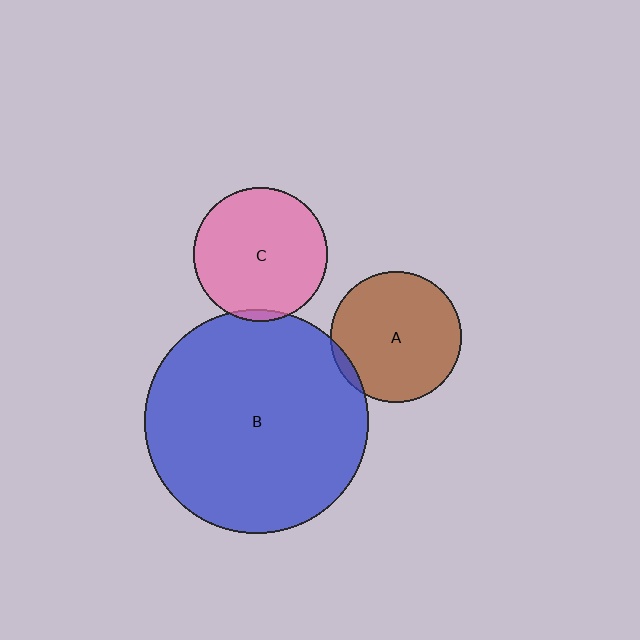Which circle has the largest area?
Circle B (blue).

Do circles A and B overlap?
Yes.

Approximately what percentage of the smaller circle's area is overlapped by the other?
Approximately 5%.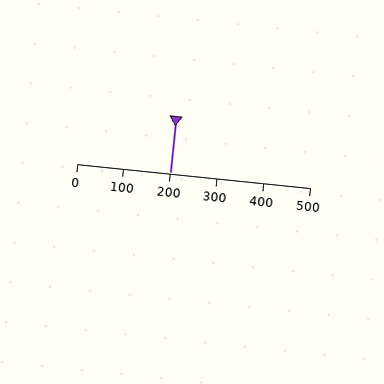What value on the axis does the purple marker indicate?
The marker indicates approximately 200.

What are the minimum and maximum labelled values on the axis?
The axis runs from 0 to 500.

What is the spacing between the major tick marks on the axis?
The major ticks are spaced 100 apart.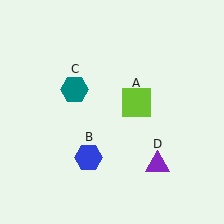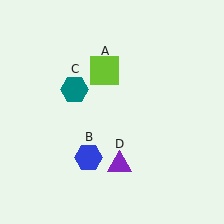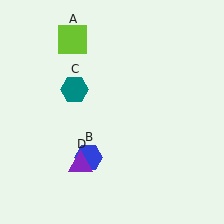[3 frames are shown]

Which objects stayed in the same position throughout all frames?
Blue hexagon (object B) and teal hexagon (object C) remained stationary.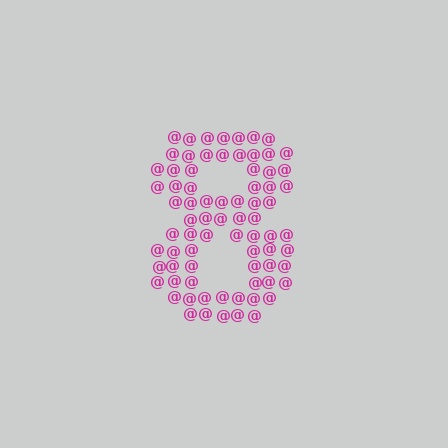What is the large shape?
The large shape is the digit 8.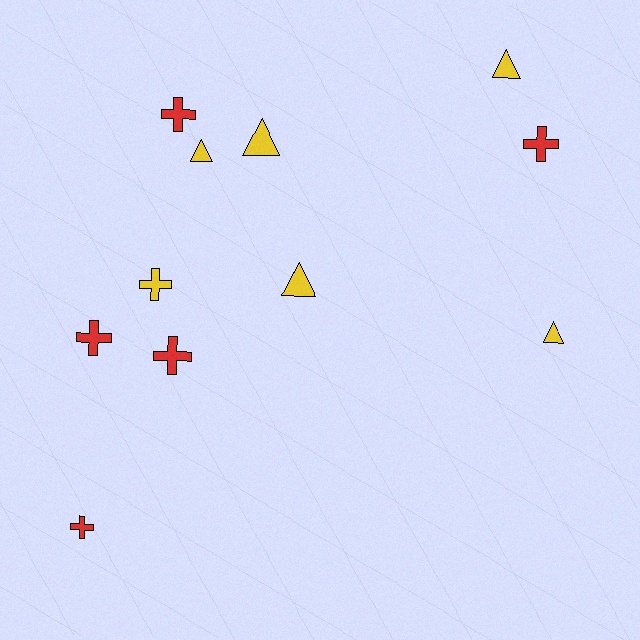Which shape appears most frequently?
Cross, with 6 objects.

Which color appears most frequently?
Yellow, with 6 objects.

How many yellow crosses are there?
There is 1 yellow cross.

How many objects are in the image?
There are 11 objects.